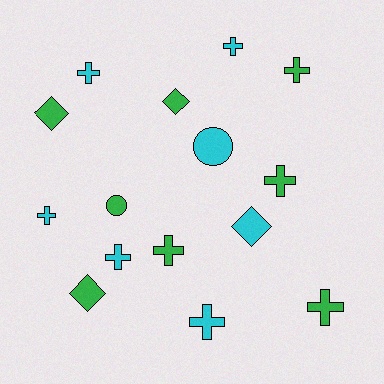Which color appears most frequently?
Green, with 8 objects.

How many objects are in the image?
There are 15 objects.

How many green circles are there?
There is 1 green circle.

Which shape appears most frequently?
Cross, with 9 objects.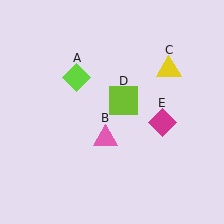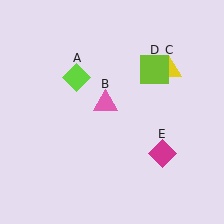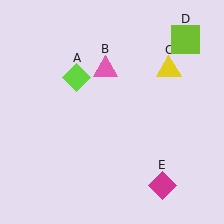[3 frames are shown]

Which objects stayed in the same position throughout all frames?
Lime diamond (object A) and yellow triangle (object C) remained stationary.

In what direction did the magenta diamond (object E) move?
The magenta diamond (object E) moved down.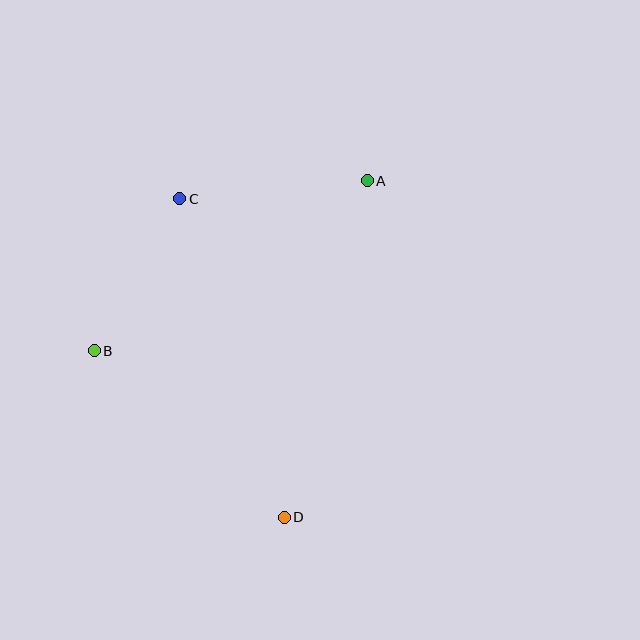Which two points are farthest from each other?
Points A and D are farthest from each other.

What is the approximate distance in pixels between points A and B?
The distance between A and B is approximately 322 pixels.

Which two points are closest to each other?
Points B and C are closest to each other.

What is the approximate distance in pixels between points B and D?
The distance between B and D is approximately 253 pixels.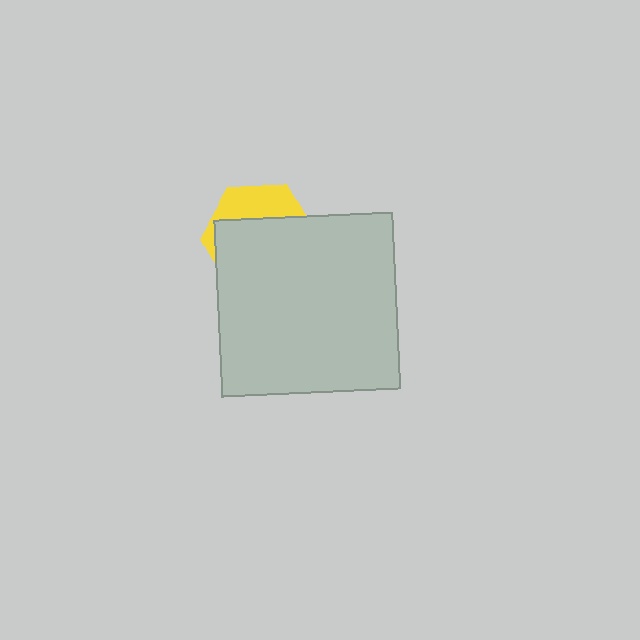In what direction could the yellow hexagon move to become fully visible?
The yellow hexagon could move up. That would shift it out from behind the light gray rectangle entirely.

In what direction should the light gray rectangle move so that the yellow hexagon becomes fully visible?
The light gray rectangle should move down. That is the shortest direction to clear the overlap and leave the yellow hexagon fully visible.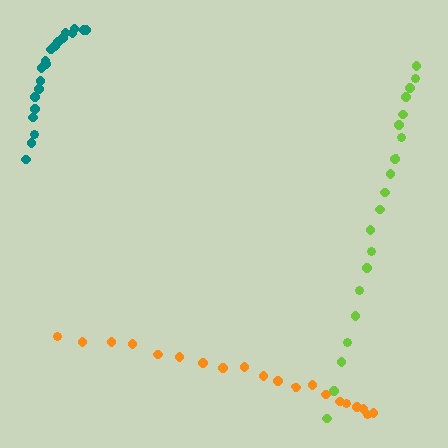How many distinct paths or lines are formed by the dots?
There are 3 distinct paths.